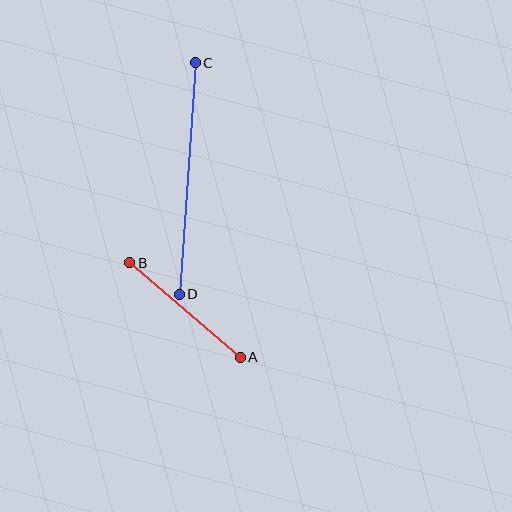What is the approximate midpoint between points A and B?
The midpoint is at approximately (185, 310) pixels.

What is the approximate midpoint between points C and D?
The midpoint is at approximately (187, 178) pixels.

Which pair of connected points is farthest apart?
Points C and D are farthest apart.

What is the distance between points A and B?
The distance is approximately 145 pixels.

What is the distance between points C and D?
The distance is approximately 232 pixels.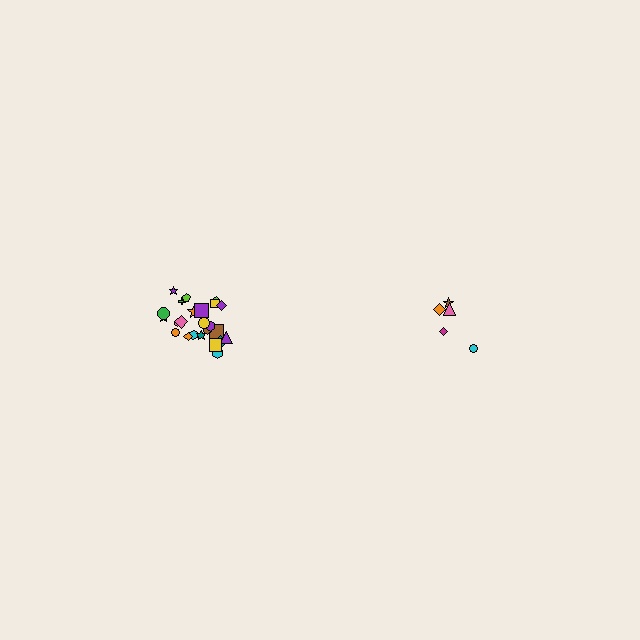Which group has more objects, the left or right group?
The left group.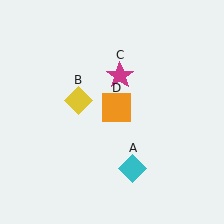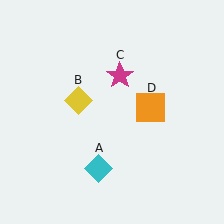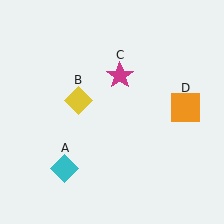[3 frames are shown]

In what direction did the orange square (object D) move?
The orange square (object D) moved right.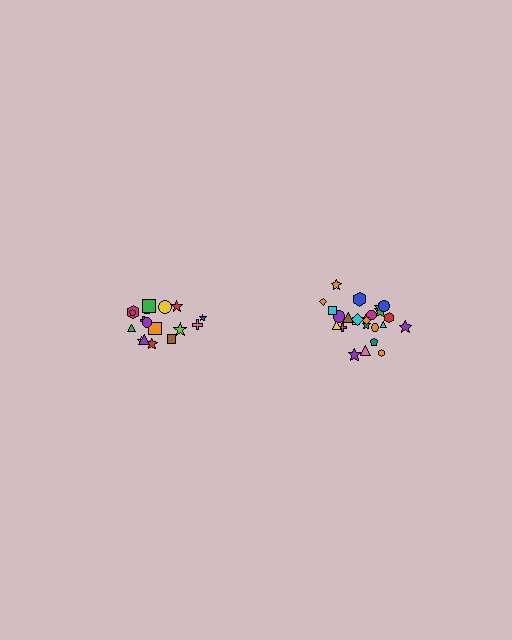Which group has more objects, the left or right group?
The right group.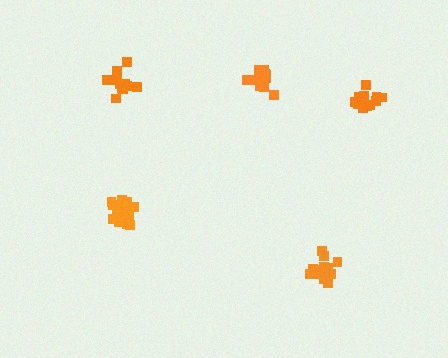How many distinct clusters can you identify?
There are 5 distinct clusters.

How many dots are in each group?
Group 1: 11 dots, Group 2: 14 dots, Group 3: 15 dots, Group 4: 12 dots, Group 5: 11 dots (63 total).